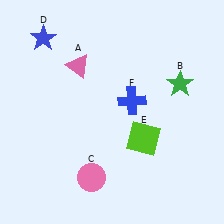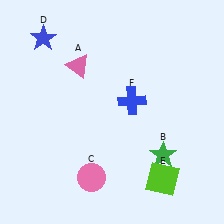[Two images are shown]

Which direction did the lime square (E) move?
The lime square (E) moved down.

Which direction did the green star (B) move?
The green star (B) moved down.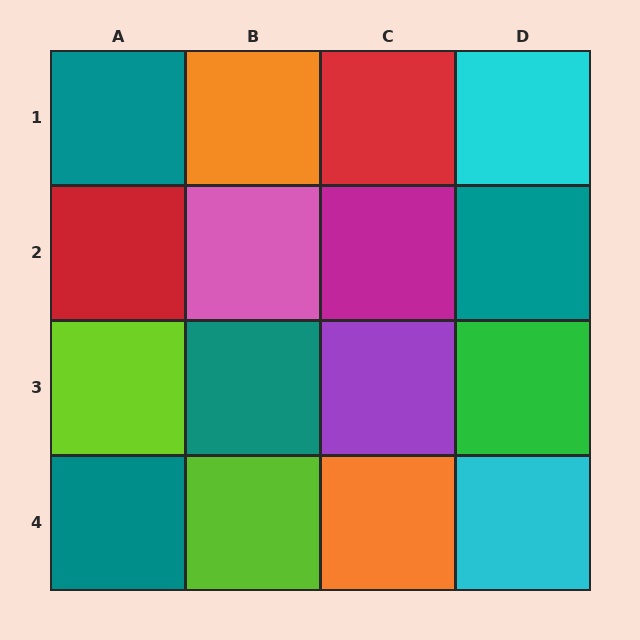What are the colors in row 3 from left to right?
Lime, teal, purple, green.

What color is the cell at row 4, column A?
Teal.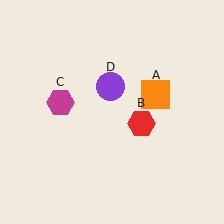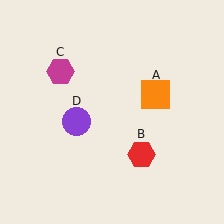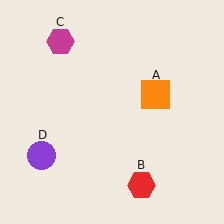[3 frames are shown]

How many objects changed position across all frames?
3 objects changed position: red hexagon (object B), magenta hexagon (object C), purple circle (object D).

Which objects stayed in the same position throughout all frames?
Orange square (object A) remained stationary.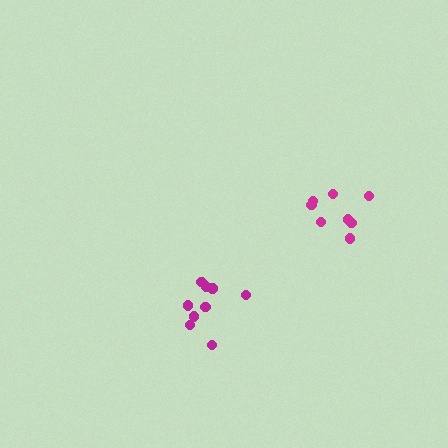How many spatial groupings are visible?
There are 2 spatial groupings.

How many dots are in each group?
Group 1: 8 dots, Group 2: 9 dots (17 total).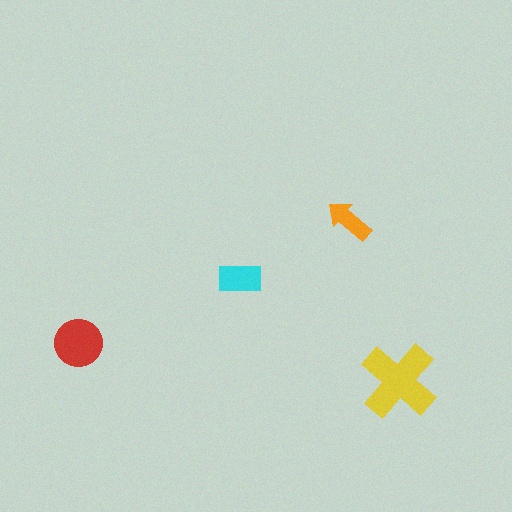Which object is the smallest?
The orange arrow.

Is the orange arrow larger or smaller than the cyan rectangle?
Smaller.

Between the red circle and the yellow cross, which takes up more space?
The yellow cross.